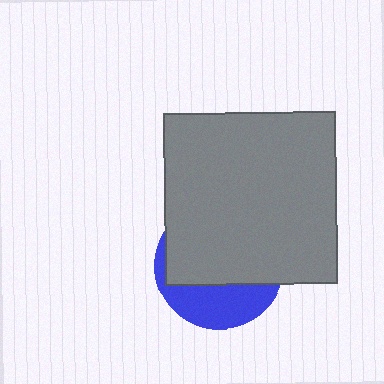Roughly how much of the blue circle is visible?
A small part of it is visible (roughly 34%).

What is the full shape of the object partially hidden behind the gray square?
The partially hidden object is a blue circle.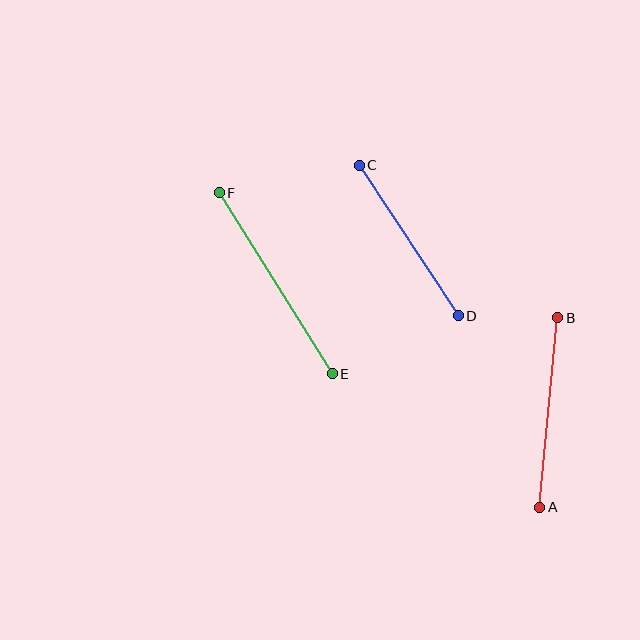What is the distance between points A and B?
The distance is approximately 191 pixels.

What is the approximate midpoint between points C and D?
The midpoint is at approximately (409, 240) pixels.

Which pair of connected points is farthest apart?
Points E and F are farthest apart.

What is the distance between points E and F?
The distance is approximately 214 pixels.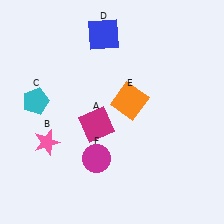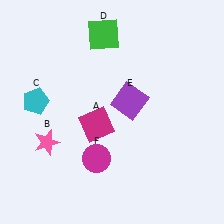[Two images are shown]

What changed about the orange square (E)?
In Image 1, E is orange. In Image 2, it changed to purple.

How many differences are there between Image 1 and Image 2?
There are 2 differences between the two images.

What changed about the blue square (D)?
In Image 1, D is blue. In Image 2, it changed to green.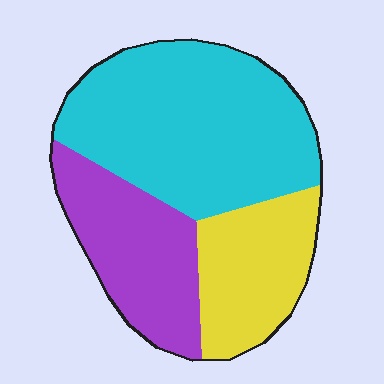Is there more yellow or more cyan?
Cyan.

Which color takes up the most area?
Cyan, at roughly 50%.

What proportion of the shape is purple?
Purple covers 27% of the shape.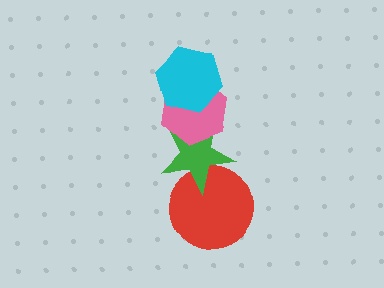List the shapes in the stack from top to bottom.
From top to bottom: the cyan hexagon, the pink hexagon, the green star, the red circle.